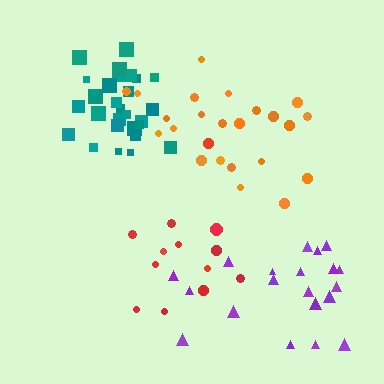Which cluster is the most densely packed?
Teal.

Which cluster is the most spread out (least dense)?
Orange.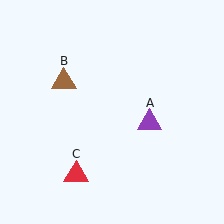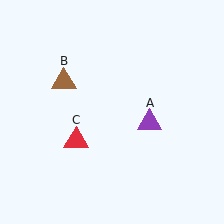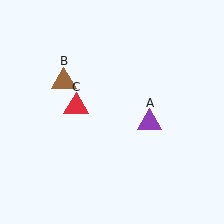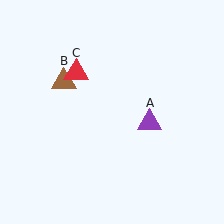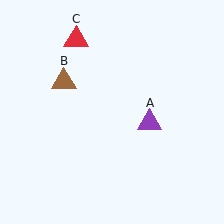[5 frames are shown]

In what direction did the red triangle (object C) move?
The red triangle (object C) moved up.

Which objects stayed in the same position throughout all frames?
Purple triangle (object A) and brown triangle (object B) remained stationary.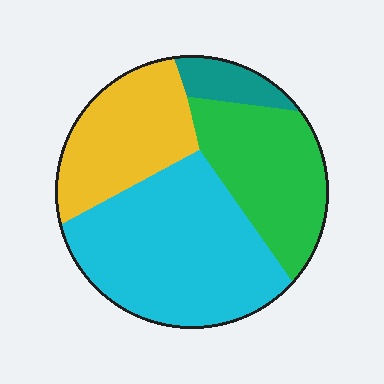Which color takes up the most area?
Cyan, at roughly 45%.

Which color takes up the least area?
Teal, at roughly 5%.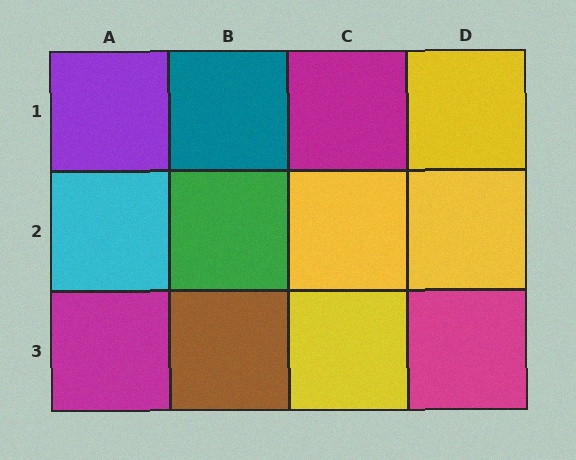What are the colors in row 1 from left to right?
Purple, teal, magenta, yellow.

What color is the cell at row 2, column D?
Yellow.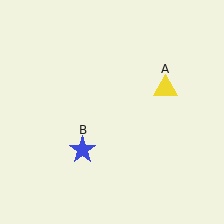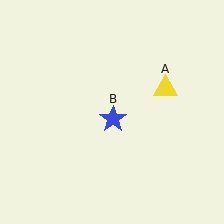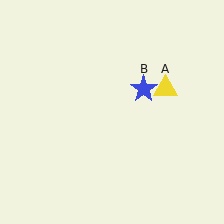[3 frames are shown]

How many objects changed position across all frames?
1 object changed position: blue star (object B).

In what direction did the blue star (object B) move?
The blue star (object B) moved up and to the right.